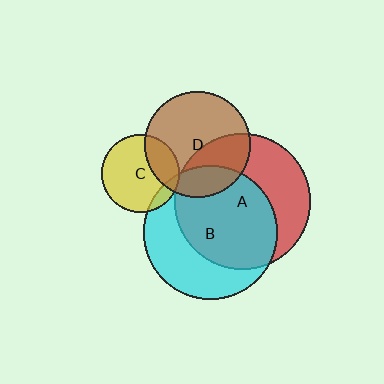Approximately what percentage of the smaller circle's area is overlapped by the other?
Approximately 25%.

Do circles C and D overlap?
Yes.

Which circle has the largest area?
Circle A (red).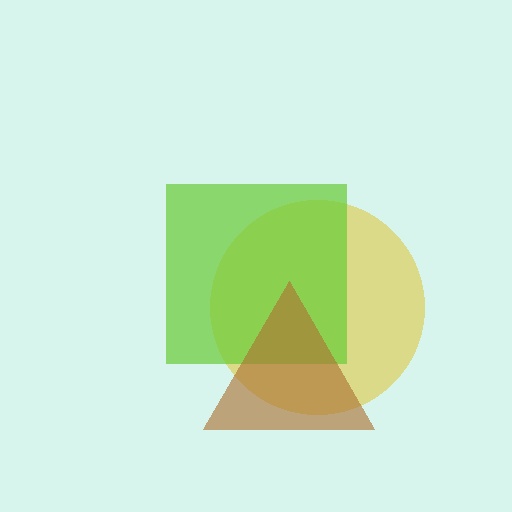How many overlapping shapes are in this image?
There are 3 overlapping shapes in the image.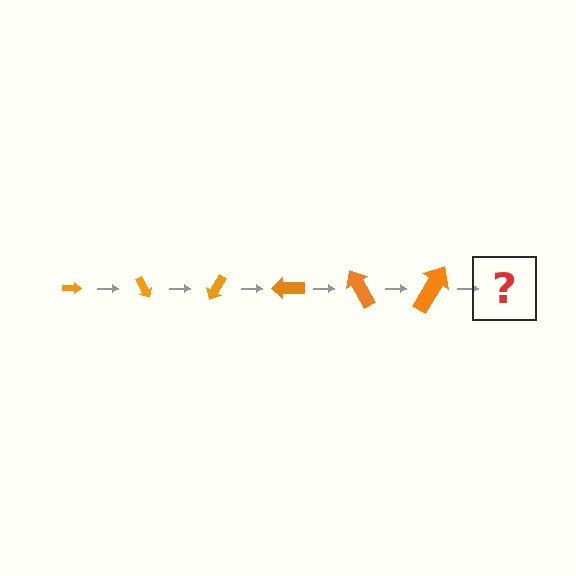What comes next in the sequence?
The next element should be an arrow, larger than the previous one and rotated 360 degrees from the start.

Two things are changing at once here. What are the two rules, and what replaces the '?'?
The two rules are that the arrow grows larger each step and it rotates 60 degrees each step. The '?' should be an arrow, larger than the previous one and rotated 360 degrees from the start.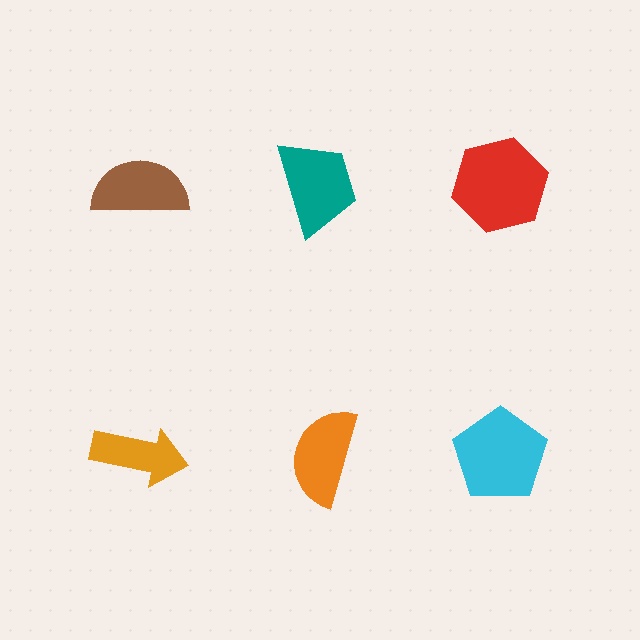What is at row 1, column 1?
A brown semicircle.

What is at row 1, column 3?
A red hexagon.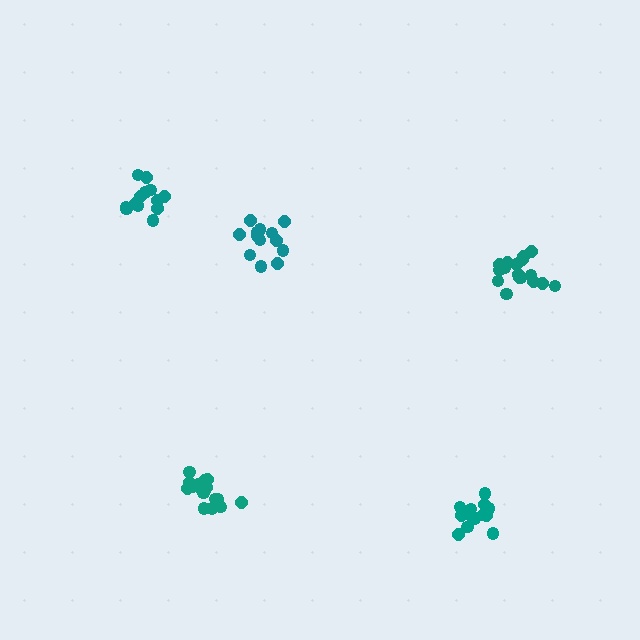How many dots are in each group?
Group 1: 17 dots, Group 2: 14 dots, Group 3: 13 dots, Group 4: 13 dots, Group 5: 18 dots (75 total).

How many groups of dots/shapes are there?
There are 5 groups.